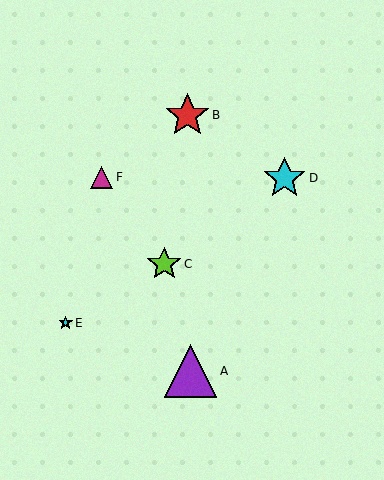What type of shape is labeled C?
Shape C is a lime star.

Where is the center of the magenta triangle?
The center of the magenta triangle is at (102, 177).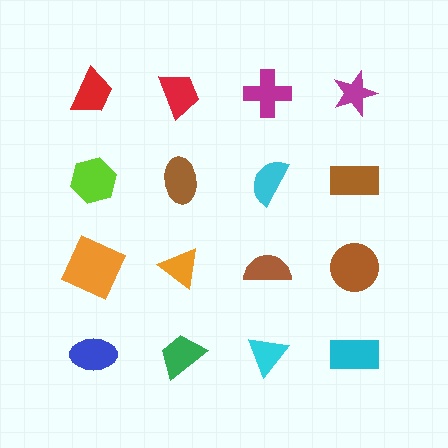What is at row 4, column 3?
A cyan triangle.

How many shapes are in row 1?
4 shapes.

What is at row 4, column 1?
A blue ellipse.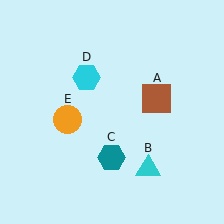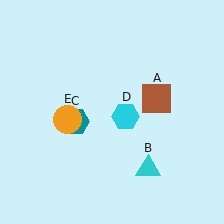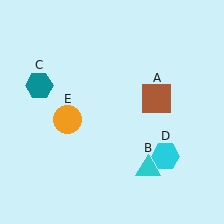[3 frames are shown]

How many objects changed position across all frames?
2 objects changed position: teal hexagon (object C), cyan hexagon (object D).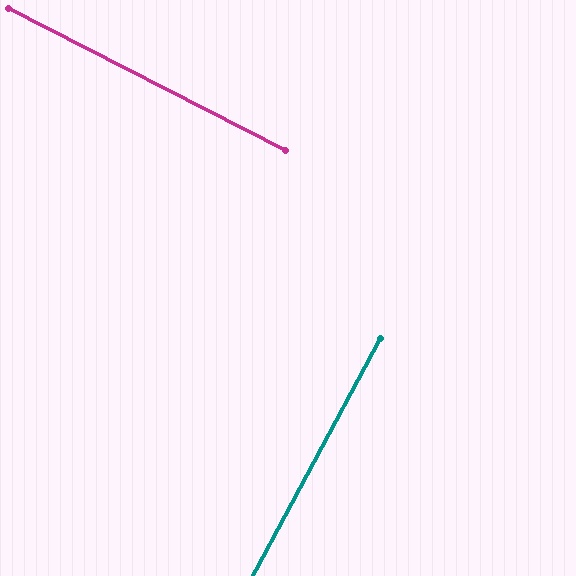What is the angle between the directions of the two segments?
Approximately 89 degrees.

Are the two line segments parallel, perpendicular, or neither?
Perpendicular — they meet at approximately 89°.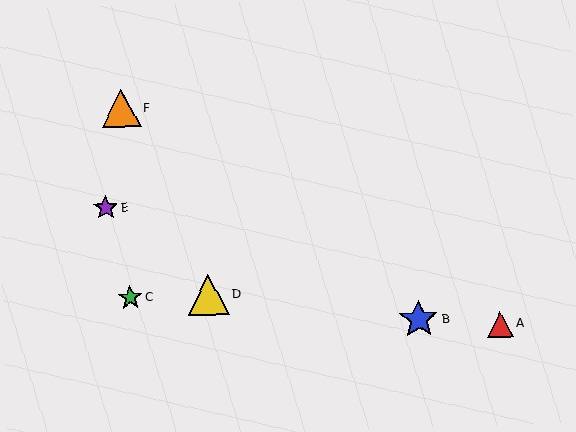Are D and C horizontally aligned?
Yes, both are at y≈295.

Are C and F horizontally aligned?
No, C is at y≈298 and F is at y≈108.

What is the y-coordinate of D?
Object D is at y≈295.